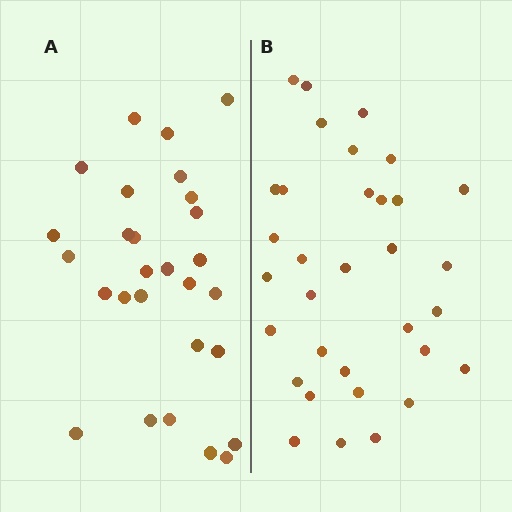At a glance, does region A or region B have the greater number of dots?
Region B (the right region) has more dots.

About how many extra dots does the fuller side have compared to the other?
Region B has about 5 more dots than region A.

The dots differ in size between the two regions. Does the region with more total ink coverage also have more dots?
No. Region A has more total ink coverage because its dots are larger, but region B actually contains more individual dots. Total area can be misleading — the number of items is what matters here.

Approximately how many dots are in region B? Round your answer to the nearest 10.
About 30 dots. (The exact count is 33, which rounds to 30.)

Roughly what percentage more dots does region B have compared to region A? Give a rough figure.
About 20% more.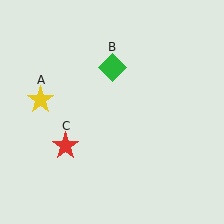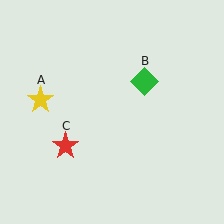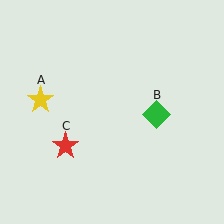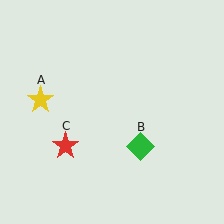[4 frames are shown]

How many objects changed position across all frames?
1 object changed position: green diamond (object B).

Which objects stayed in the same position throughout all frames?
Yellow star (object A) and red star (object C) remained stationary.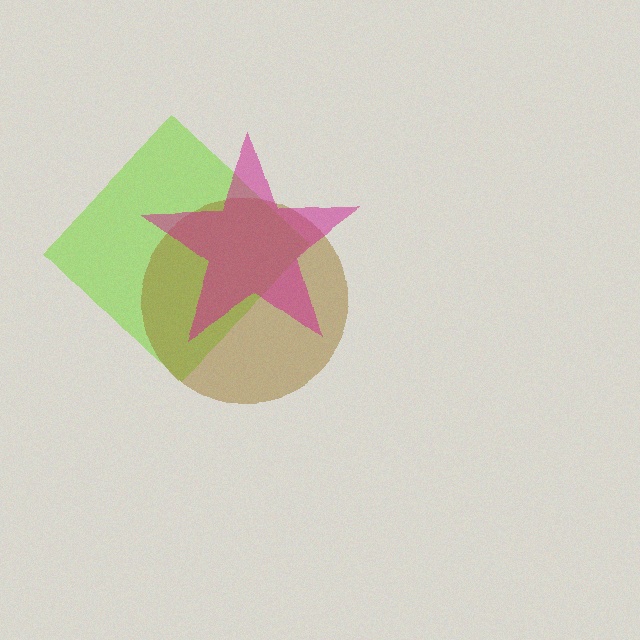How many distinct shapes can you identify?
There are 3 distinct shapes: a lime diamond, a brown circle, a magenta star.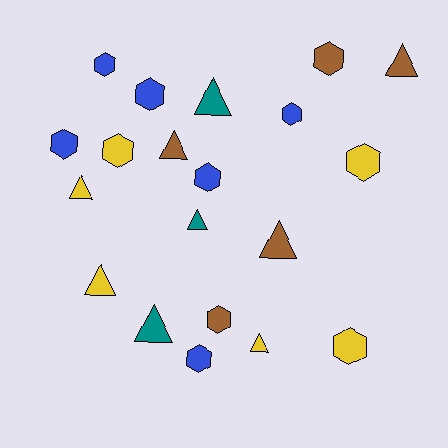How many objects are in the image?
There are 20 objects.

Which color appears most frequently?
Blue, with 6 objects.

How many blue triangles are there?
There are no blue triangles.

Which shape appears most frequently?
Hexagon, with 11 objects.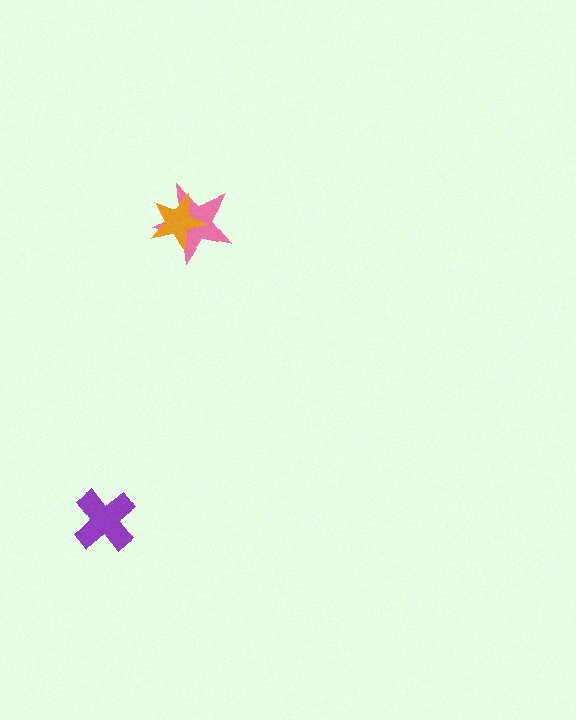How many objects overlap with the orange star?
1 object overlaps with the orange star.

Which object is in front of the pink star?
The orange star is in front of the pink star.